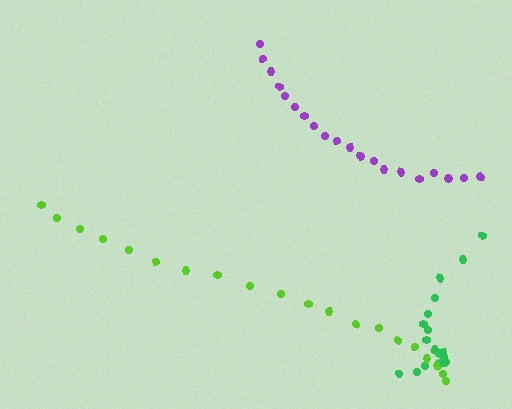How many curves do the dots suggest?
There are 3 distinct paths.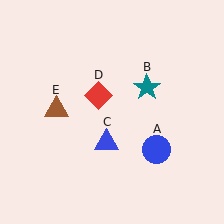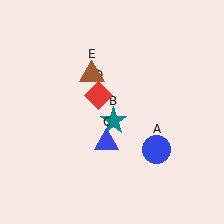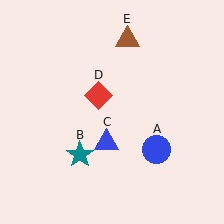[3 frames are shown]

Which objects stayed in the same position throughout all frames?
Blue circle (object A) and blue triangle (object C) and red diamond (object D) remained stationary.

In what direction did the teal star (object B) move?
The teal star (object B) moved down and to the left.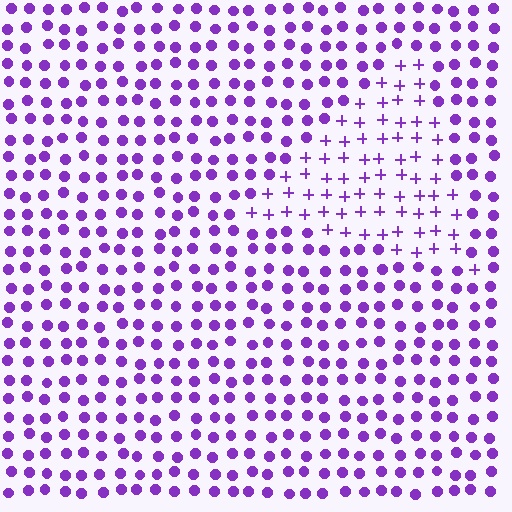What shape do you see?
I see a triangle.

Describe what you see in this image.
The image is filled with small purple elements arranged in a uniform grid. A triangle-shaped region contains plus signs, while the surrounding area contains circles. The boundary is defined purely by the change in element shape.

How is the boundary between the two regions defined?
The boundary is defined by a change in element shape: plus signs inside vs. circles outside. All elements share the same color and spacing.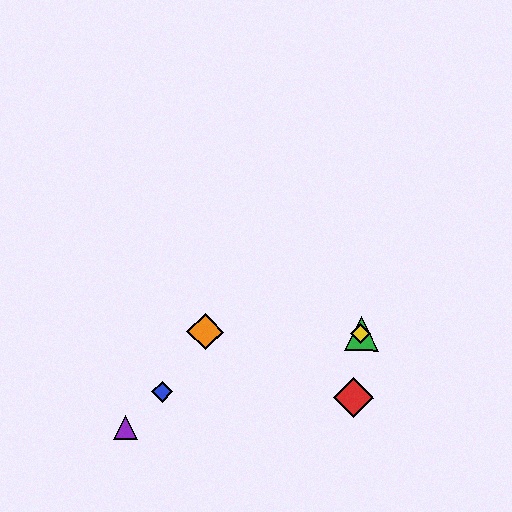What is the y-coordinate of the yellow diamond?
The yellow diamond is at y≈334.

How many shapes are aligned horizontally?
3 shapes (the green triangle, the yellow diamond, the orange diamond) are aligned horizontally.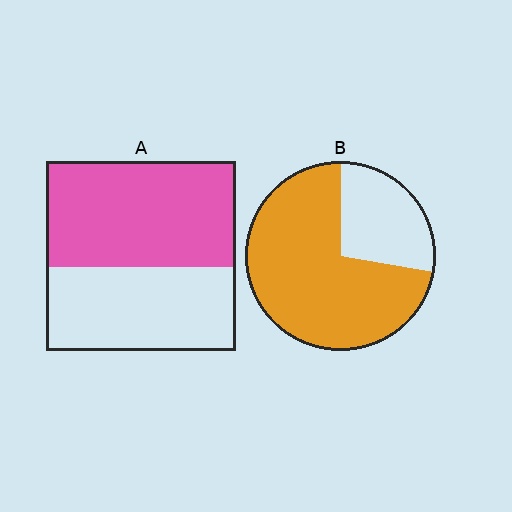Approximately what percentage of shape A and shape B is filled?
A is approximately 55% and B is approximately 70%.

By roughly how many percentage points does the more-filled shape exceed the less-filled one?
By roughly 15 percentage points (B over A).